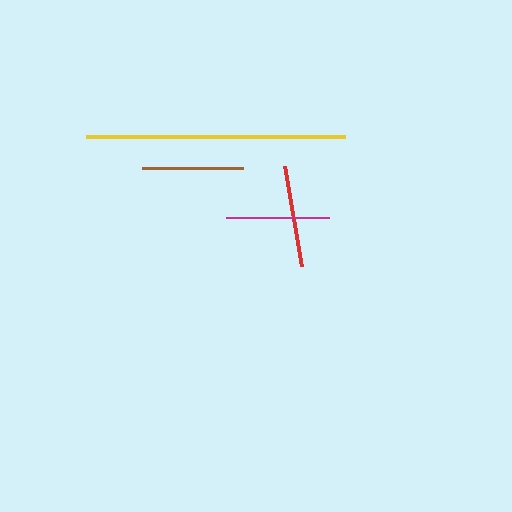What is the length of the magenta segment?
The magenta segment is approximately 104 pixels long.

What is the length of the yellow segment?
The yellow segment is approximately 259 pixels long.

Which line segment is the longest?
The yellow line is the longest at approximately 259 pixels.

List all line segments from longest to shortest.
From longest to shortest: yellow, magenta, red, brown.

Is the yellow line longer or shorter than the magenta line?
The yellow line is longer than the magenta line.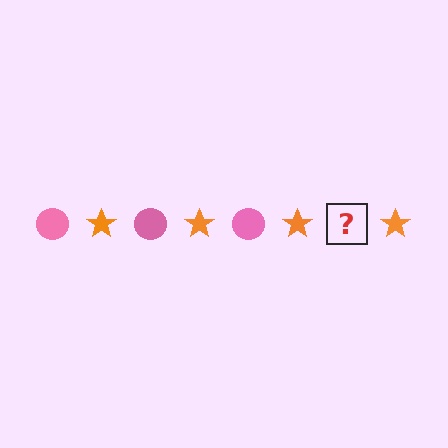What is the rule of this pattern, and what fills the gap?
The rule is that the pattern alternates between pink circle and orange star. The gap should be filled with a pink circle.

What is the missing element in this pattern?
The missing element is a pink circle.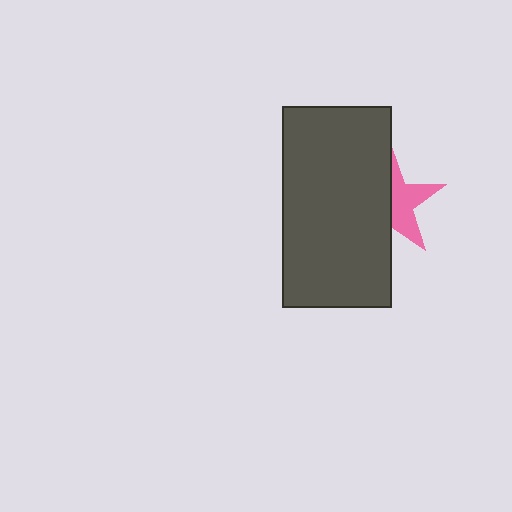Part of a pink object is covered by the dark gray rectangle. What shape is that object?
It is a star.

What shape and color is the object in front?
The object in front is a dark gray rectangle.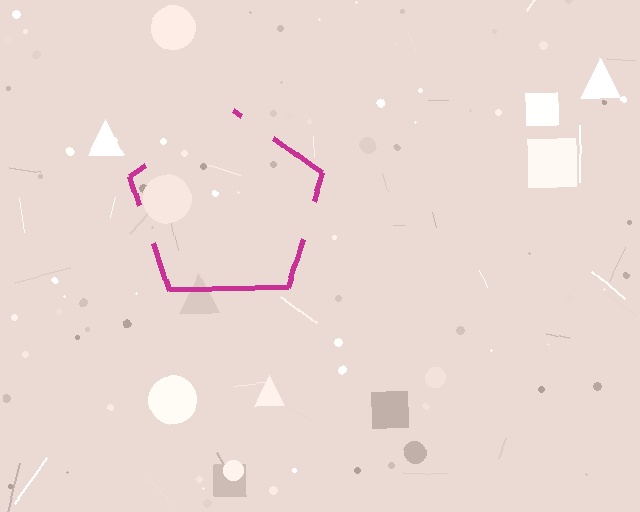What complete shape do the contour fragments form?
The contour fragments form a pentagon.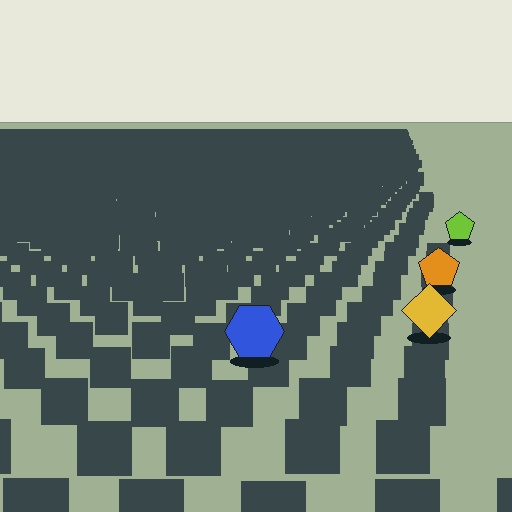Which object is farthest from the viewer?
The lime pentagon is farthest from the viewer. It appears smaller and the ground texture around it is denser.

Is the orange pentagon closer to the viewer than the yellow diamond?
No. The yellow diamond is closer — you can tell from the texture gradient: the ground texture is coarser near it.